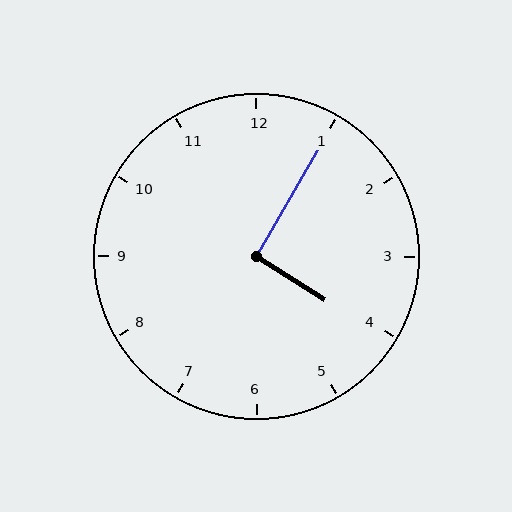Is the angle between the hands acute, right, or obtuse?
It is right.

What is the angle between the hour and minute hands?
Approximately 92 degrees.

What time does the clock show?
4:05.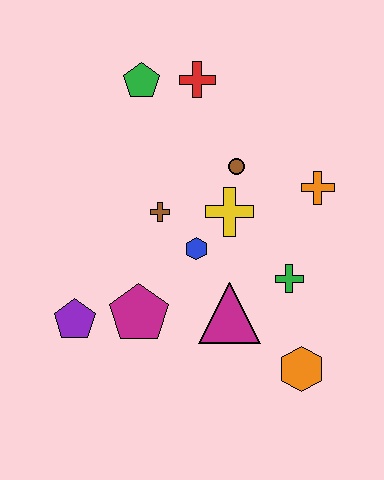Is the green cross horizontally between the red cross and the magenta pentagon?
No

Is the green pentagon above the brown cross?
Yes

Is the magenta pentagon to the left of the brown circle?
Yes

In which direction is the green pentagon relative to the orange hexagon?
The green pentagon is above the orange hexagon.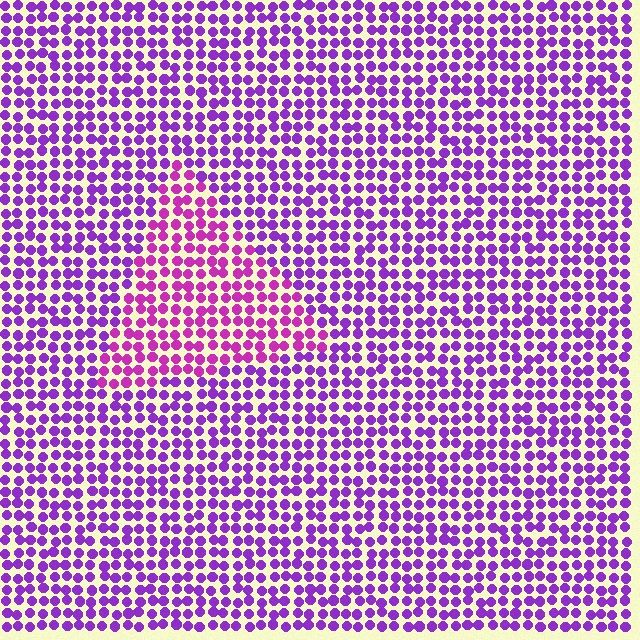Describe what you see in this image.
The image is filled with small purple elements in a uniform arrangement. A triangle-shaped region is visible where the elements are tinted to a slightly different hue, forming a subtle color boundary.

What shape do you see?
I see a triangle.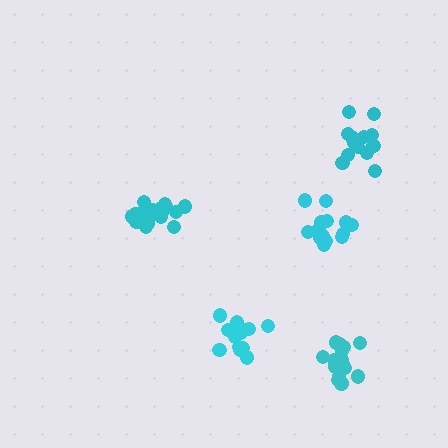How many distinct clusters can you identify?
There are 5 distinct clusters.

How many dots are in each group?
Group 1: 16 dots, Group 2: 18 dots, Group 3: 14 dots, Group 4: 13 dots, Group 5: 14 dots (75 total).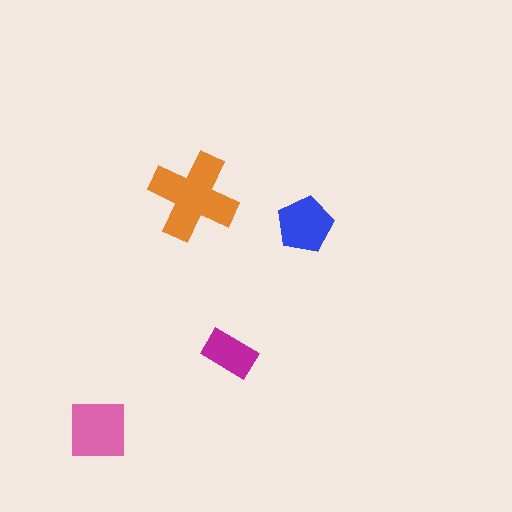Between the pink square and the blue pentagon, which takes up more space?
The pink square.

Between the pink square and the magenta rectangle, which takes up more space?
The pink square.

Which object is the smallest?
The magenta rectangle.